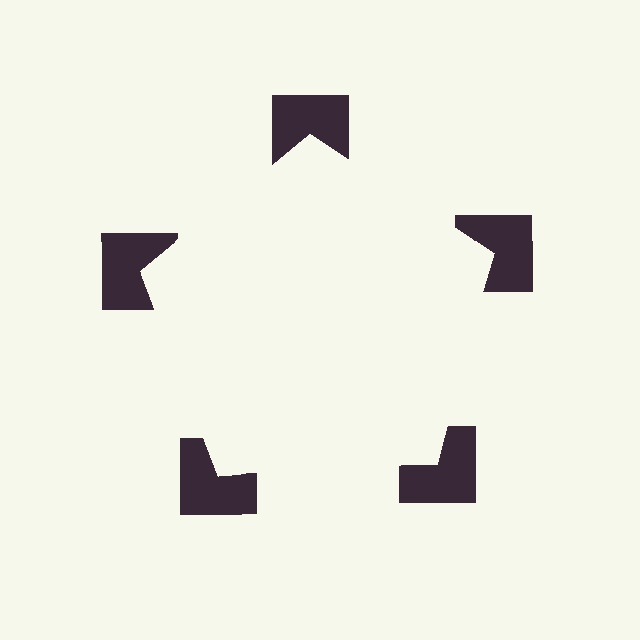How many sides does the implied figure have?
5 sides.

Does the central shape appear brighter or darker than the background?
It typically appears slightly brighter than the background, even though no actual brightness change is drawn.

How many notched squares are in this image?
There are 5 — one at each vertex of the illusory pentagon.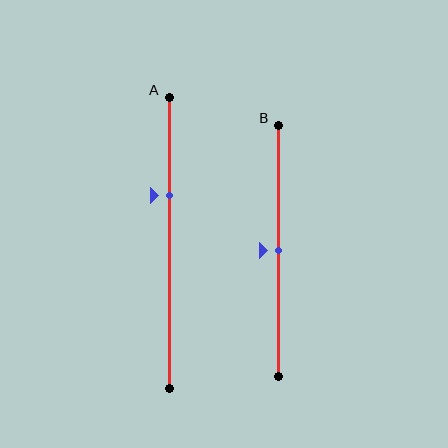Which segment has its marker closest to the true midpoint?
Segment B has its marker closest to the true midpoint.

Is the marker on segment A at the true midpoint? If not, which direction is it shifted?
No, the marker on segment A is shifted upward by about 16% of the segment length.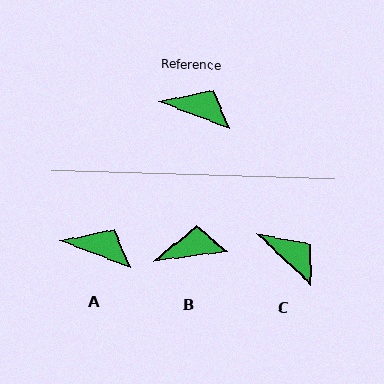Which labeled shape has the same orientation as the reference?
A.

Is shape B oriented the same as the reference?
No, it is off by about 28 degrees.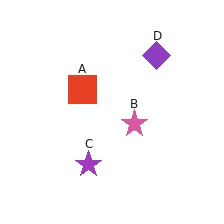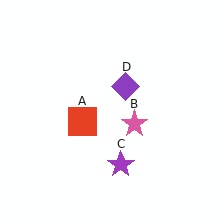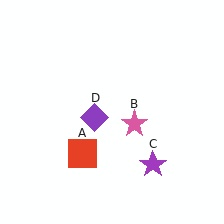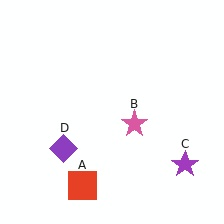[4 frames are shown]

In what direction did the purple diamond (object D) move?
The purple diamond (object D) moved down and to the left.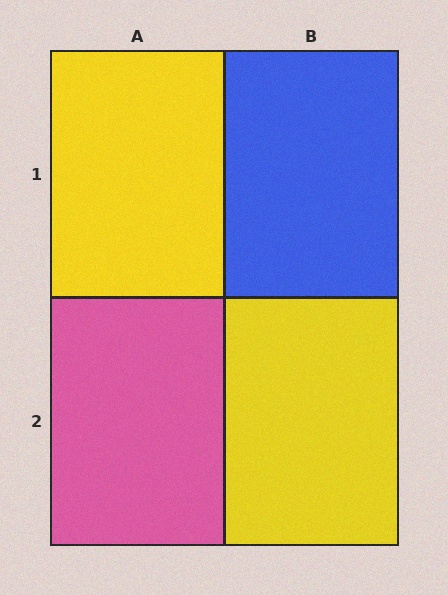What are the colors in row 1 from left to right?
Yellow, blue.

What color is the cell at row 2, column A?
Pink.